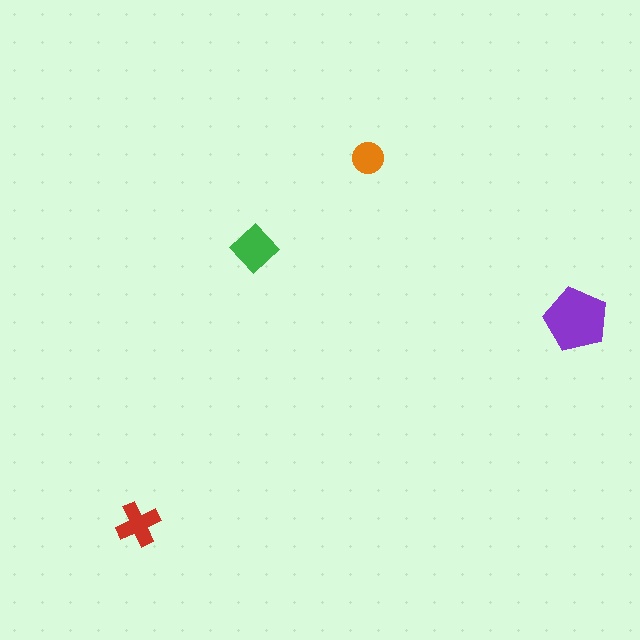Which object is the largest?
The purple pentagon.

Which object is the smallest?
The orange circle.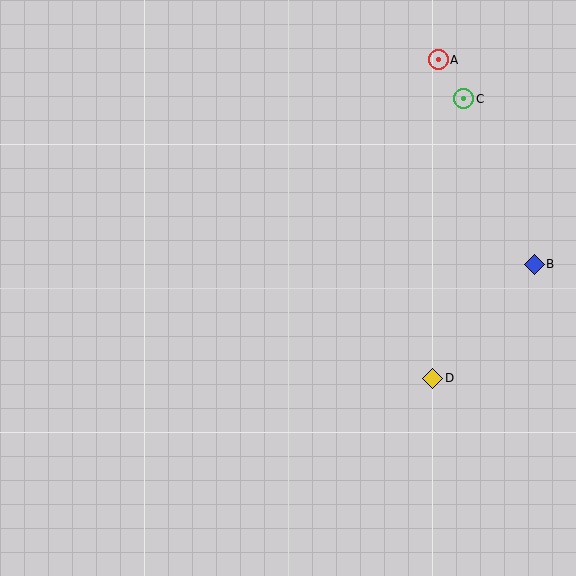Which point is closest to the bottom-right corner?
Point D is closest to the bottom-right corner.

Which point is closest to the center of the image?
Point D at (433, 378) is closest to the center.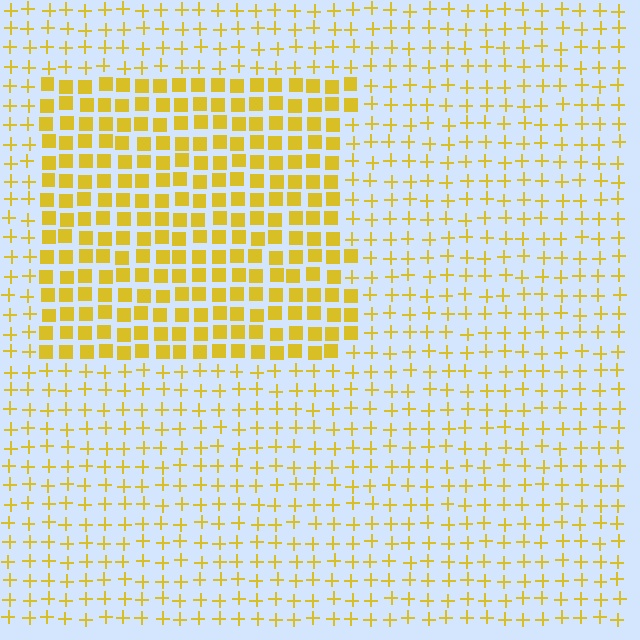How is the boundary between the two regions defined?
The boundary is defined by a change in element shape: squares inside vs. plus signs outside. All elements share the same color and spacing.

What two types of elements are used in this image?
The image uses squares inside the rectangle region and plus signs outside it.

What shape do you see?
I see a rectangle.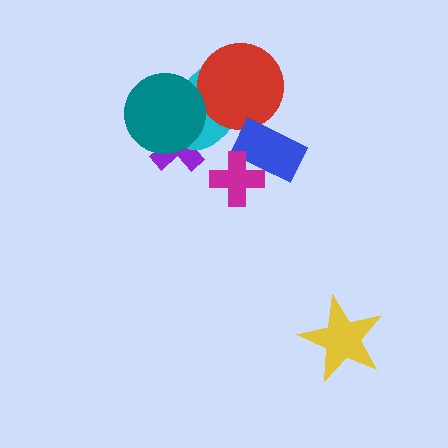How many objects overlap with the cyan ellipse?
3 objects overlap with the cyan ellipse.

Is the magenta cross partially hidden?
No, no other shape covers it.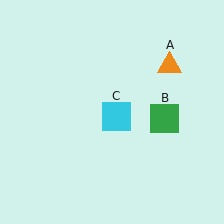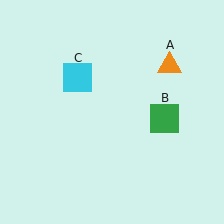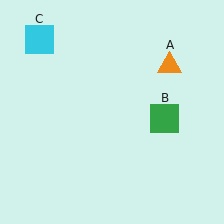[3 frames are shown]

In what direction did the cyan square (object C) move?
The cyan square (object C) moved up and to the left.